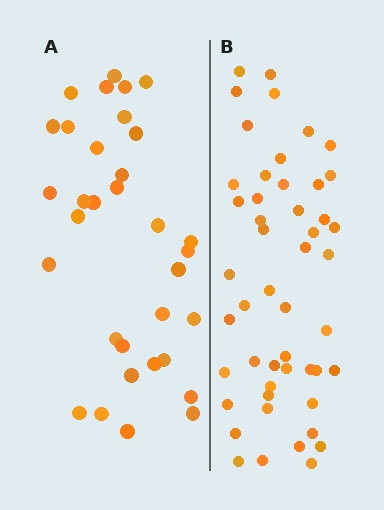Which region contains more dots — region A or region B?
Region B (the right region) has more dots.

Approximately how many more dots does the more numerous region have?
Region B has approximately 15 more dots than region A.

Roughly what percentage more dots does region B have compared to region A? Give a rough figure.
About 50% more.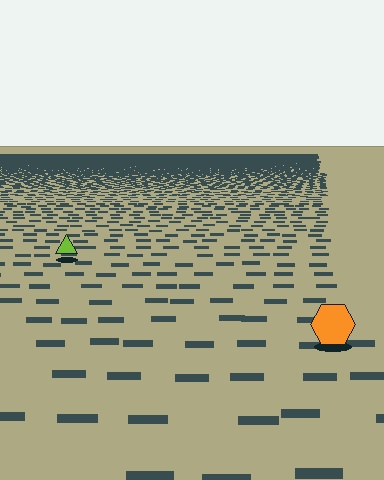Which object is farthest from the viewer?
The lime triangle is farthest from the viewer. It appears smaller and the ground texture around it is denser.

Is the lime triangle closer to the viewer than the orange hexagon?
No. The orange hexagon is closer — you can tell from the texture gradient: the ground texture is coarser near it.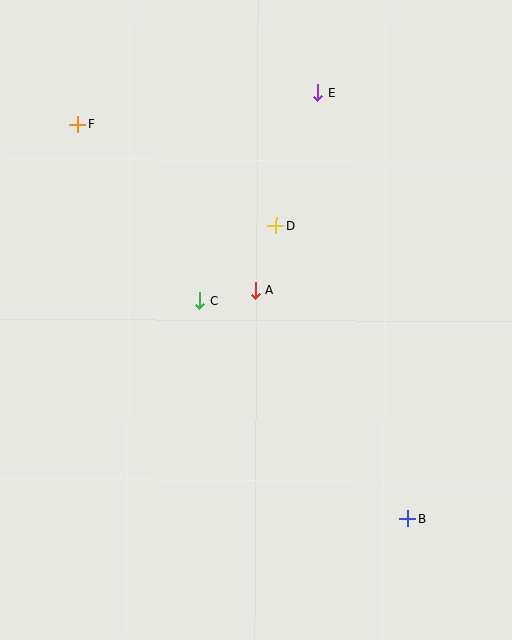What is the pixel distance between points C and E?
The distance between C and E is 239 pixels.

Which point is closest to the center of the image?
Point A at (255, 290) is closest to the center.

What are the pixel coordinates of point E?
Point E is at (318, 93).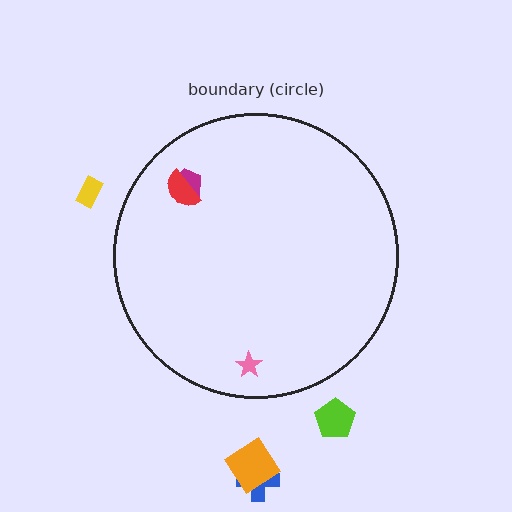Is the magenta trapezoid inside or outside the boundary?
Inside.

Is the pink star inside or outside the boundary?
Inside.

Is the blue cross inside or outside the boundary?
Outside.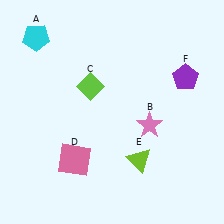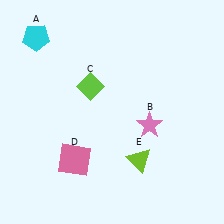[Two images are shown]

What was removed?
The purple pentagon (F) was removed in Image 2.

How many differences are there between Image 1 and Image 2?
There is 1 difference between the two images.